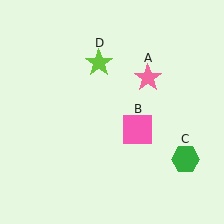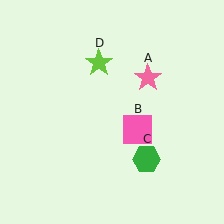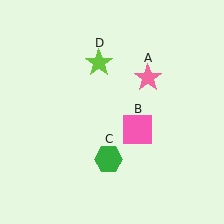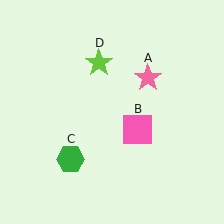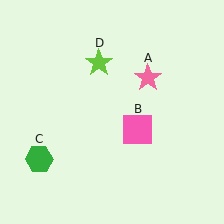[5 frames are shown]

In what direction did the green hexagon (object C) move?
The green hexagon (object C) moved left.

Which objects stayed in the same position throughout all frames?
Pink star (object A) and pink square (object B) and lime star (object D) remained stationary.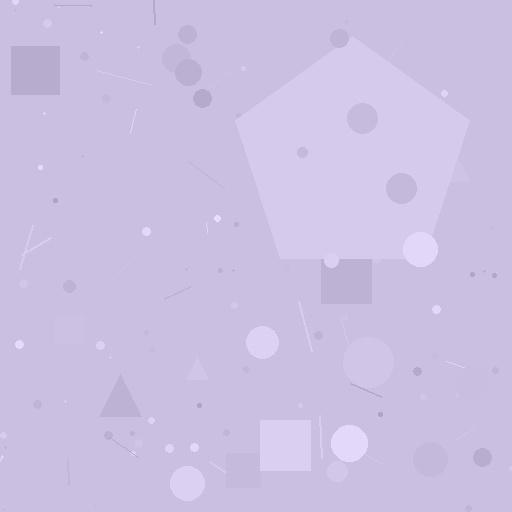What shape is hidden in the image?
A pentagon is hidden in the image.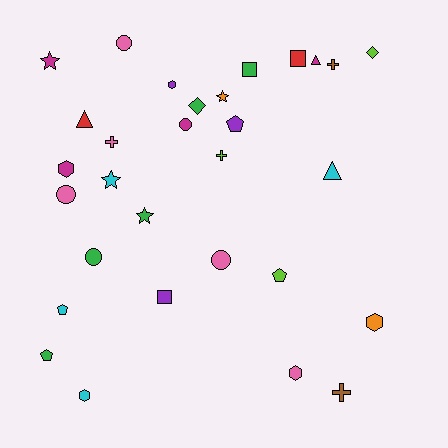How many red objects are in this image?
There are 2 red objects.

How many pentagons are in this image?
There are 4 pentagons.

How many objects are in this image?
There are 30 objects.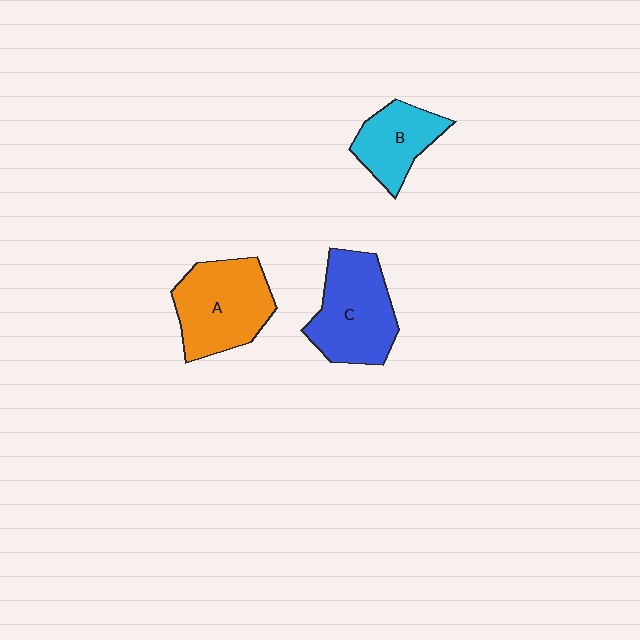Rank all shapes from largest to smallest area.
From largest to smallest: A (orange), C (blue), B (cyan).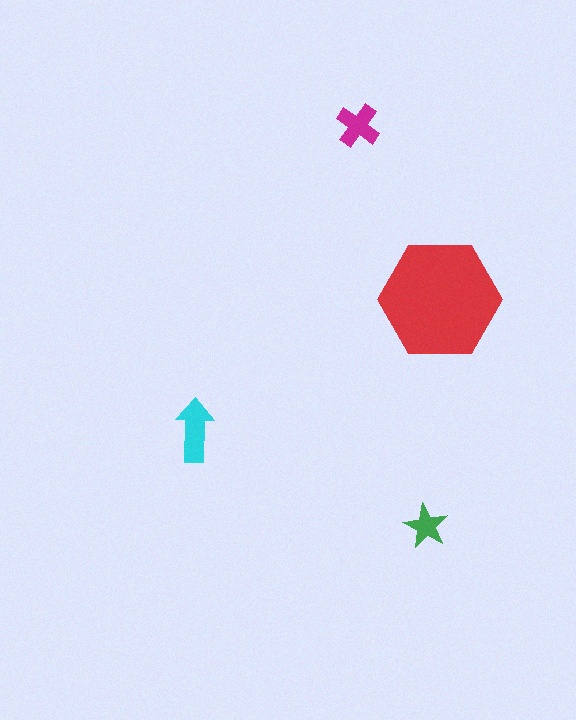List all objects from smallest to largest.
The green star, the magenta cross, the cyan arrow, the red hexagon.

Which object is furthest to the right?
The red hexagon is rightmost.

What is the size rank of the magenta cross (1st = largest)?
3rd.